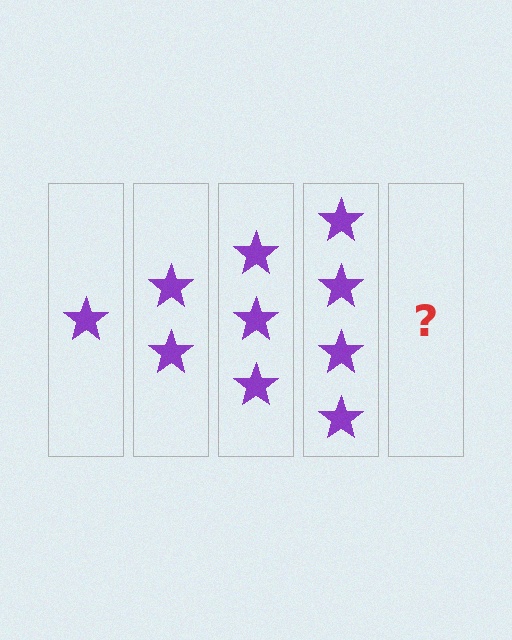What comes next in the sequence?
The next element should be 5 stars.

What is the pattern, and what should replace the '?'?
The pattern is that each step adds one more star. The '?' should be 5 stars.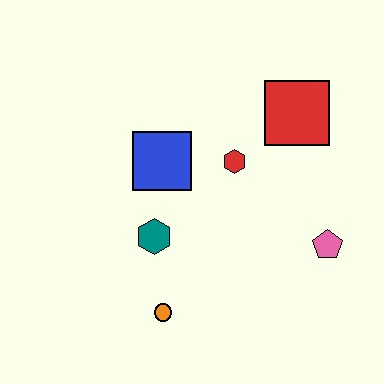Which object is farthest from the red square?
The orange circle is farthest from the red square.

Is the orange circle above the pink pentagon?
No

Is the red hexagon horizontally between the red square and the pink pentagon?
No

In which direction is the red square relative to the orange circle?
The red square is above the orange circle.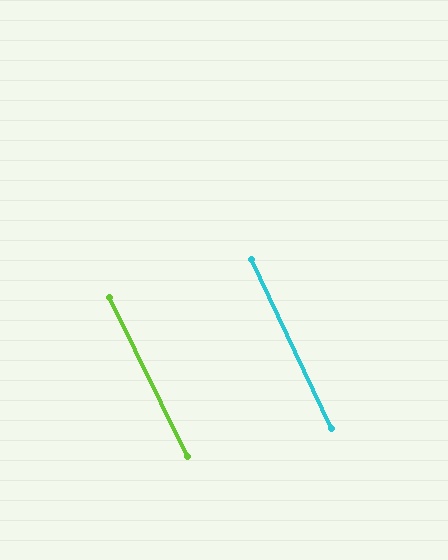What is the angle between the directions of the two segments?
Approximately 1 degree.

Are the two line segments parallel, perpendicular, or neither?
Parallel — their directions differ by only 0.7°.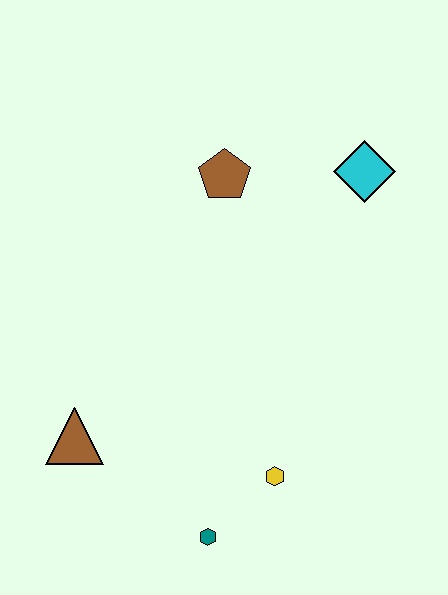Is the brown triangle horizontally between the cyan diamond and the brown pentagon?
No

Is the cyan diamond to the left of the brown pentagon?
No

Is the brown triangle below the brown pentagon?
Yes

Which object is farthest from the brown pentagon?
The teal hexagon is farthest from the brown pentagon.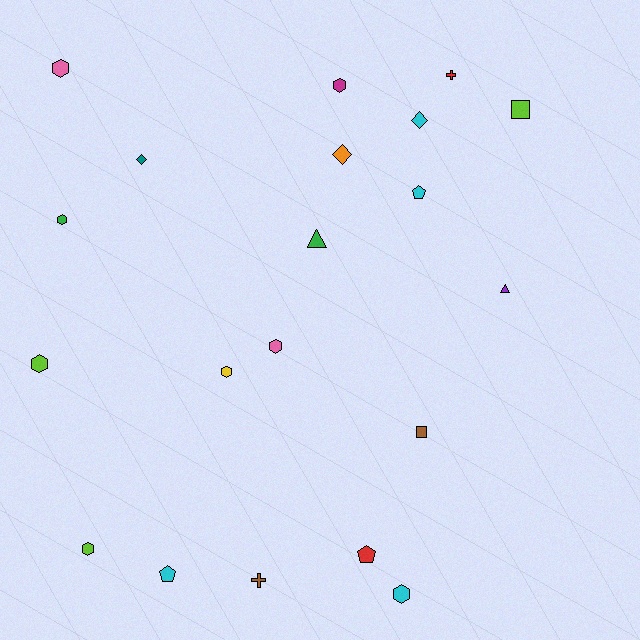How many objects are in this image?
There are 20 objects.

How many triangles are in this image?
There are 2 triangles.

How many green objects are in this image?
There are 2 green objects.